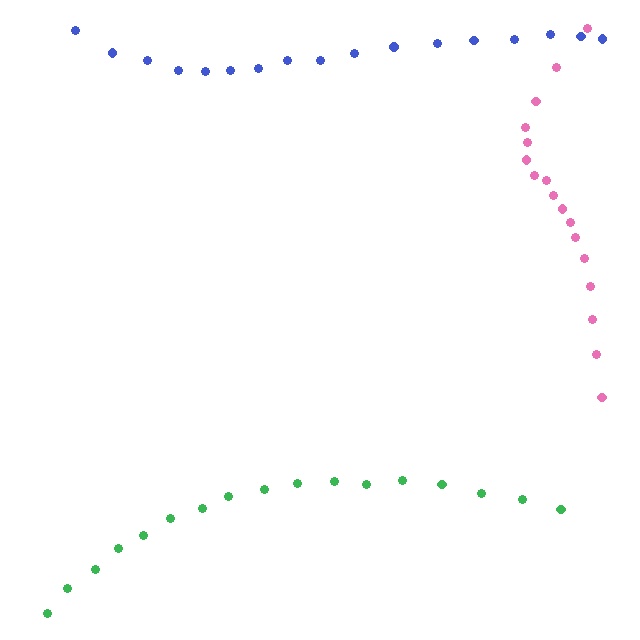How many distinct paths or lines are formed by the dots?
There are 3 distinct paths.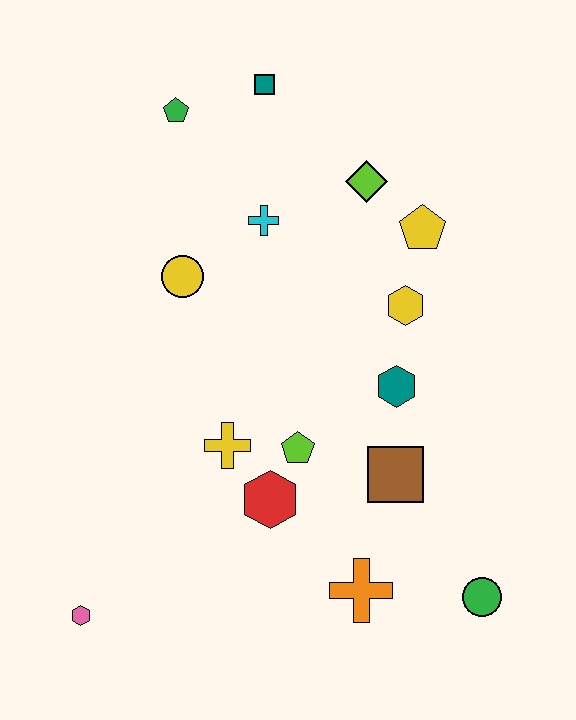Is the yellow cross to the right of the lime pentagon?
No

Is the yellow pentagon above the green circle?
Yes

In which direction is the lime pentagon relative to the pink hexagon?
The lime pentagon is to the right of the pink hexagon.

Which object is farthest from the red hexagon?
The teal square is farthest from the red hexagon.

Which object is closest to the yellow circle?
The cyan cross is closest to the yellow circle.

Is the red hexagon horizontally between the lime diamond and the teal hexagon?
No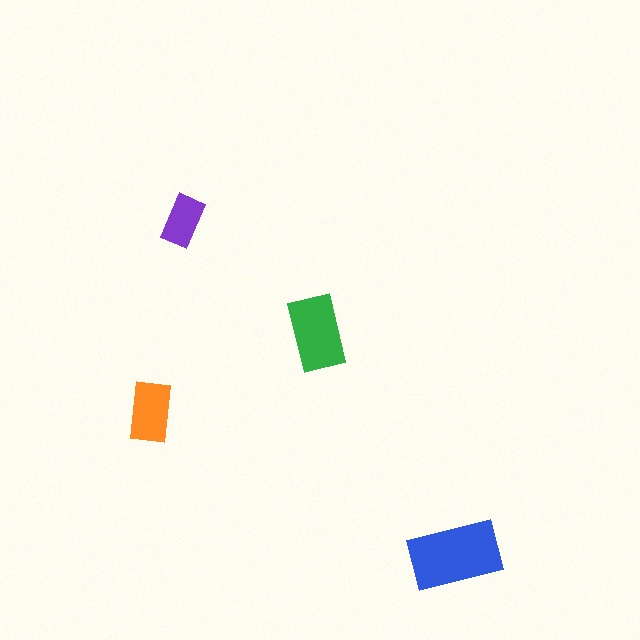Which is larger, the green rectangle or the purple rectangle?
The green one.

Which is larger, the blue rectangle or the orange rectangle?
The blue one.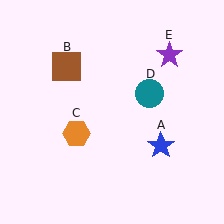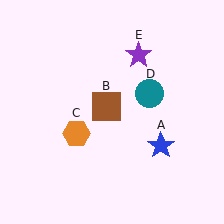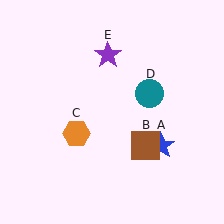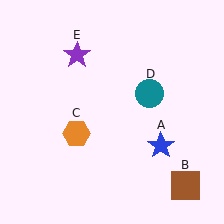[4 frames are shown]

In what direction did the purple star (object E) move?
The purple star (object E) moved left.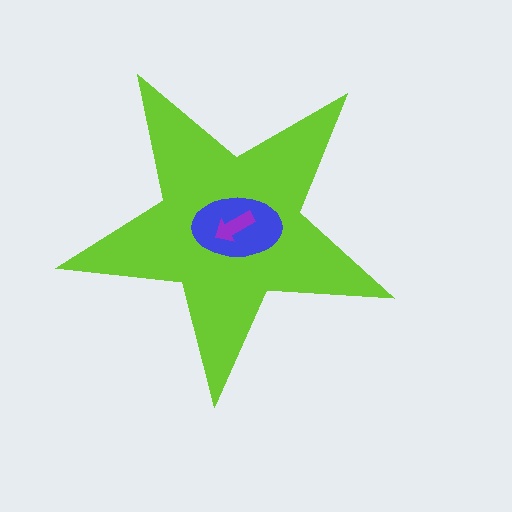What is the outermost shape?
The lime star.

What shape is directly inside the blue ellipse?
The purple arrow.